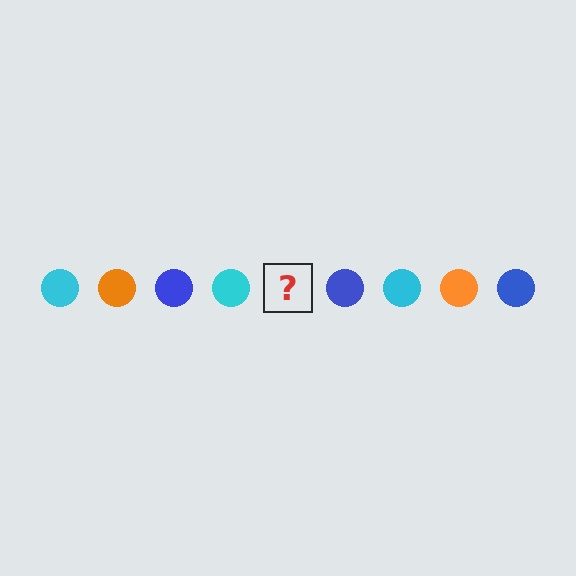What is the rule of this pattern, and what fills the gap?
The rule is that the pattern cycles through cyan, orange, blue circles. The gap should be filled with an orange circle.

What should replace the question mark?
The question mark should be replaced with an orange circle.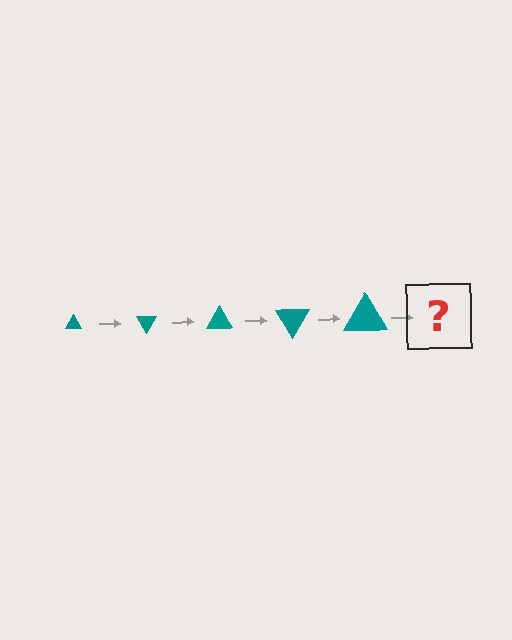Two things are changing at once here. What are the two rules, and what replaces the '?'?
The two rules are that the triangle grows larger each step and it rotates 60 degrees each step. The '?' should be a triangle, larger than the previous one and rotated 300 degrees from the start.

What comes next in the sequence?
The next element should be a triangle, larger than the previous one and rotated 300 degrees from the start.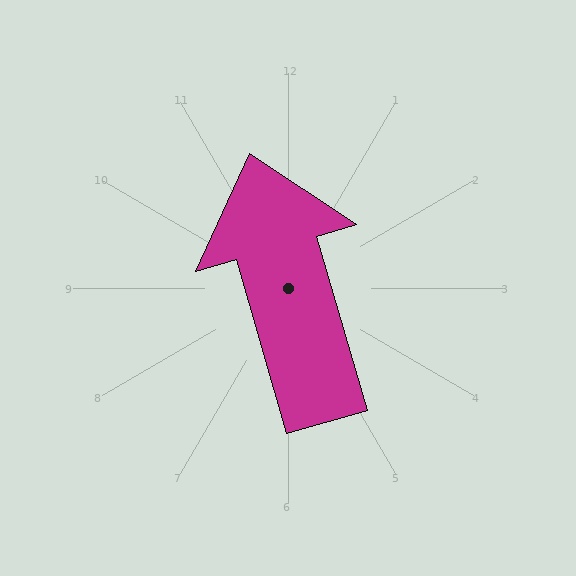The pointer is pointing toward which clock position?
Roughly 11 o'clock.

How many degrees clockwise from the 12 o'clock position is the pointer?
Approximately 344 degrees.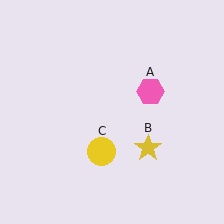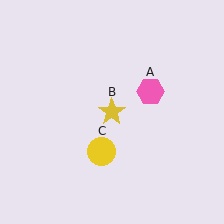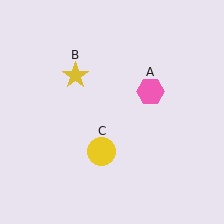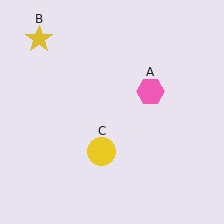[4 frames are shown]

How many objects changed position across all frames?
1 object changed position: yellow star (object B).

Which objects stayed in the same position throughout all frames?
Pink hexagon (object A) and yellow circle (object C) remained stationary.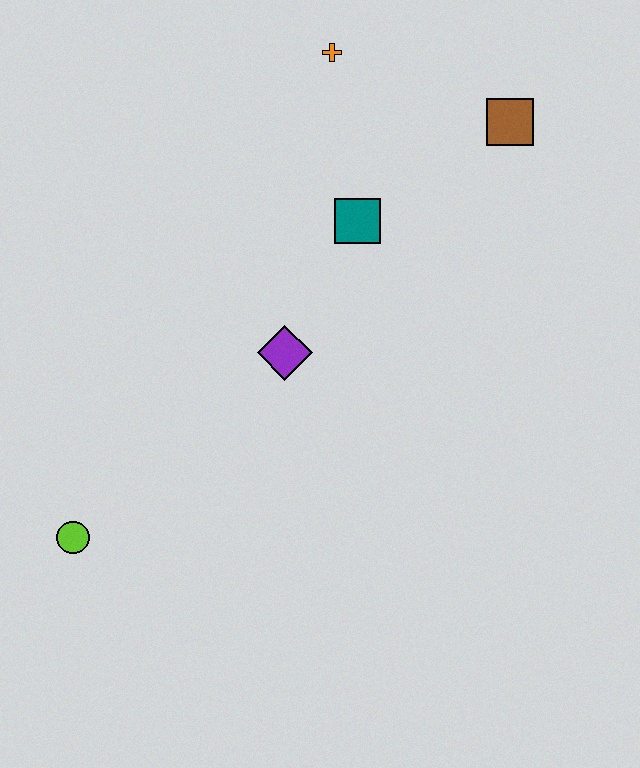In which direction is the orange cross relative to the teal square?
The orange cross is above the teal square.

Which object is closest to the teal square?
The purple diamond is closest to the teal square.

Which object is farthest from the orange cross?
The lime circle is farthest from the orange cross.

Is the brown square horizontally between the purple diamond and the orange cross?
No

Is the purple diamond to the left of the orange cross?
Yes